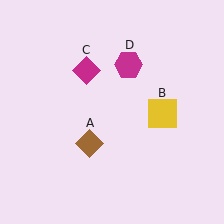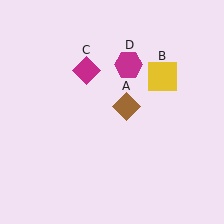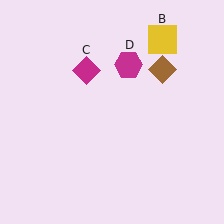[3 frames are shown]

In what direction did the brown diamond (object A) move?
The brown diamond (object A) moved up and to the right.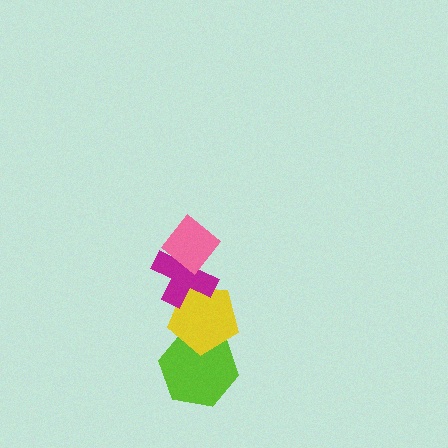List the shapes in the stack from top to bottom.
From top to bottom: the pink diamond, the magenta cross, the yellow pentagon, the lime hexagon.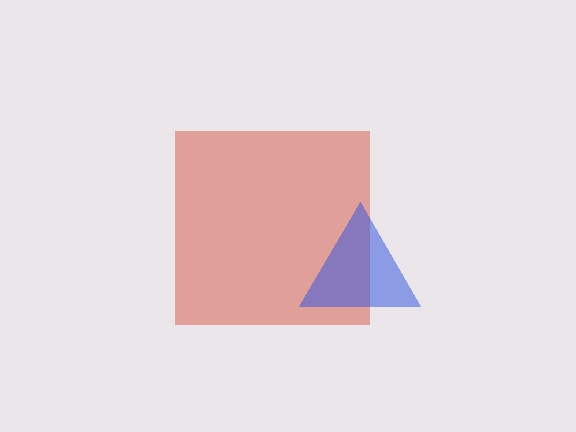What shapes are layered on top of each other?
The layered shapes are: a red square, a blue triangle.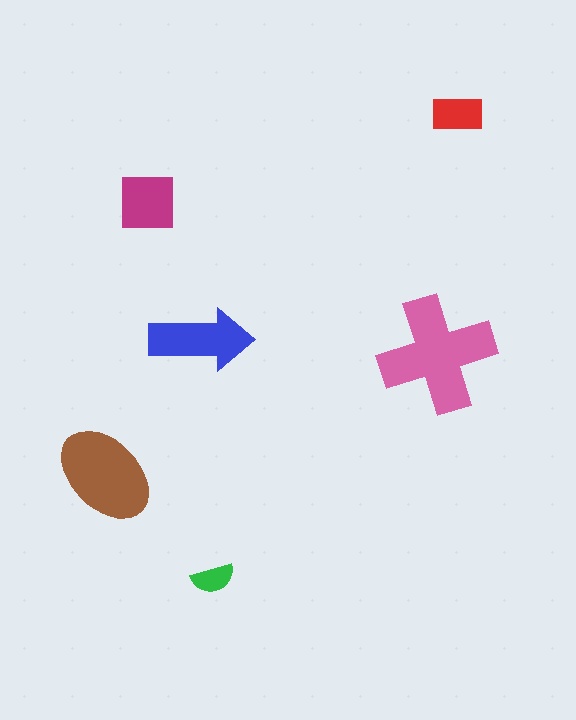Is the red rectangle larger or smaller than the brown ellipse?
Smaller.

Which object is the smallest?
The green semicircle.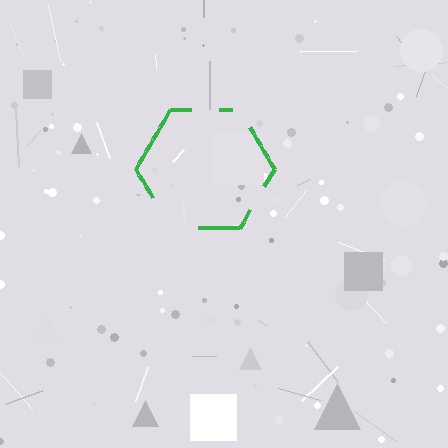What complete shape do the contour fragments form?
The contour fragments form a hexagon.